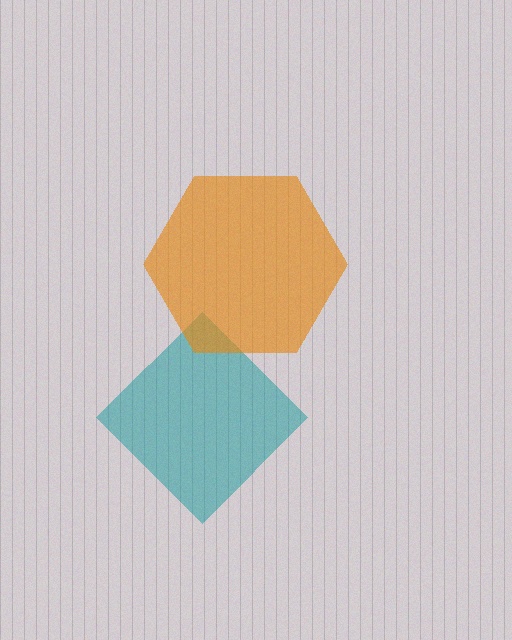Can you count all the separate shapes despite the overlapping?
Yes, there are 2 separate shapes.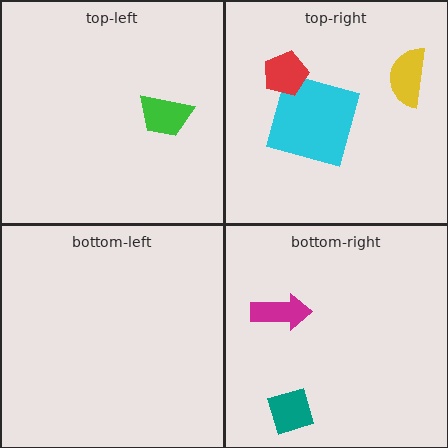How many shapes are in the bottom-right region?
2.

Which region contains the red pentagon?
The top-right region.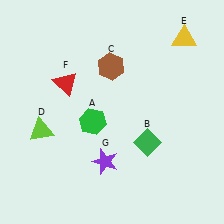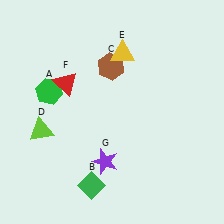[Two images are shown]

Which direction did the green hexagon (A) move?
The green hexagon (A) moved left.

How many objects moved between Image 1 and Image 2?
3 objects moved between the two images.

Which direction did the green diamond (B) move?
The green diamond (B) moved left.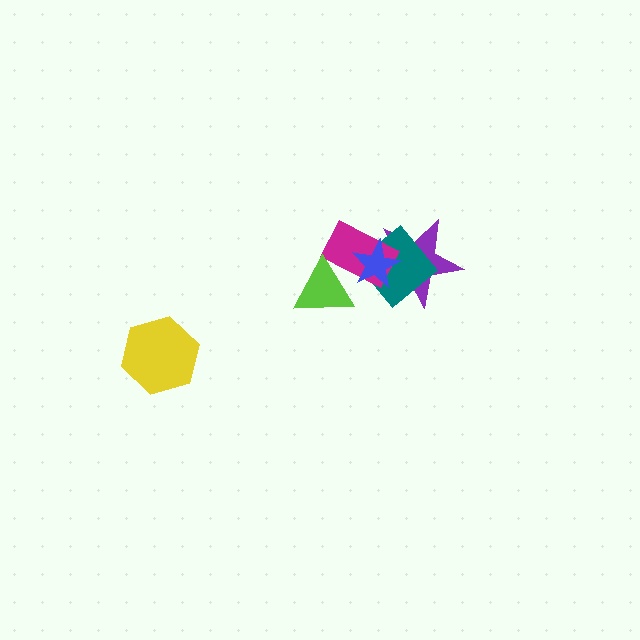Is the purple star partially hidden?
Yes, it is partially covered by another shape.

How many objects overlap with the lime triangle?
1 object overlaps with the lime triangle.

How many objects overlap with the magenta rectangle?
4 objects overlap with the magenta rectangle.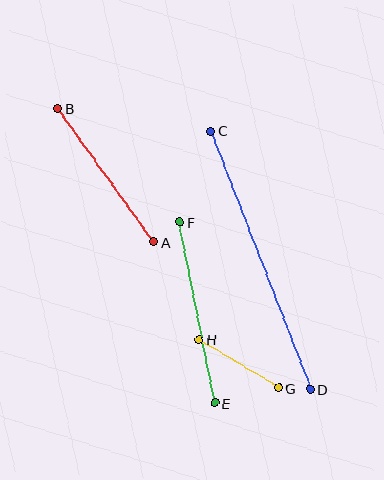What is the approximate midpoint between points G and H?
The midpoint is at approximately (239, 364) pixels.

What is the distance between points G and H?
The distance is approximately 93 pixels.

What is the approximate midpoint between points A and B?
The midpoint is at approximately (106, 175) pixels.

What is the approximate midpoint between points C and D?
The midpoint is at approximately (261, 260) pixels.